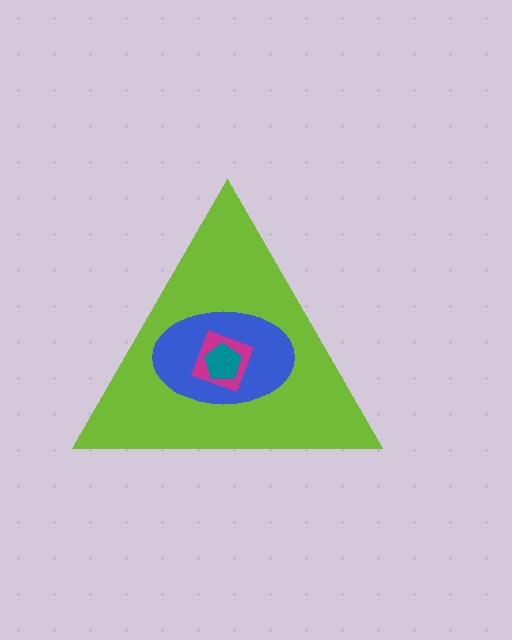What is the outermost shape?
The lime triangle.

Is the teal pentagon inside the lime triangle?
Yes.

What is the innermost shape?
The teal pentagon.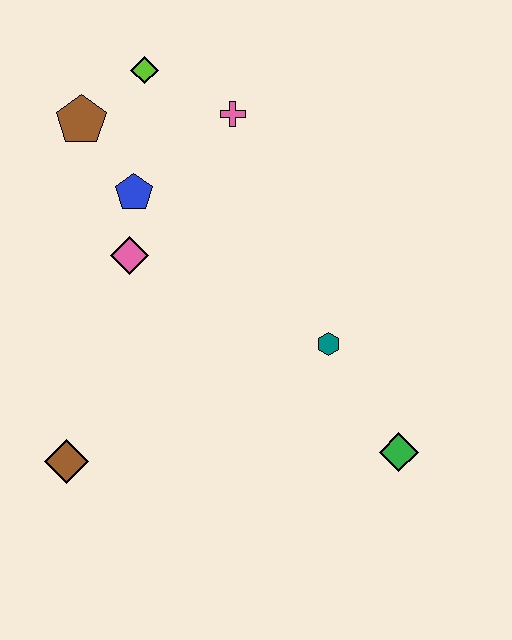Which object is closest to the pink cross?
The lime diamond is closest to the pink cross.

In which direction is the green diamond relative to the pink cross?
The green diamond is below the pink cross.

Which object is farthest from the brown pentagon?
The green diamond is farthest from the brown pentagon.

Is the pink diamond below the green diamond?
No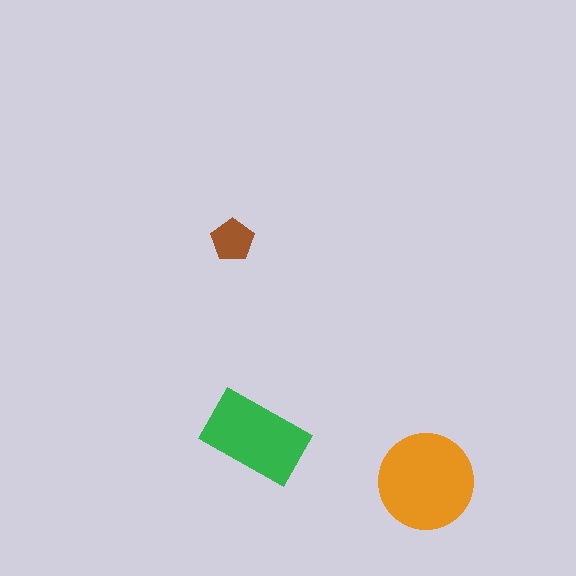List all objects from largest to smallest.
The orange circle, the green rectangle, the brown pentagon.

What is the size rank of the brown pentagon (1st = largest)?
3rd.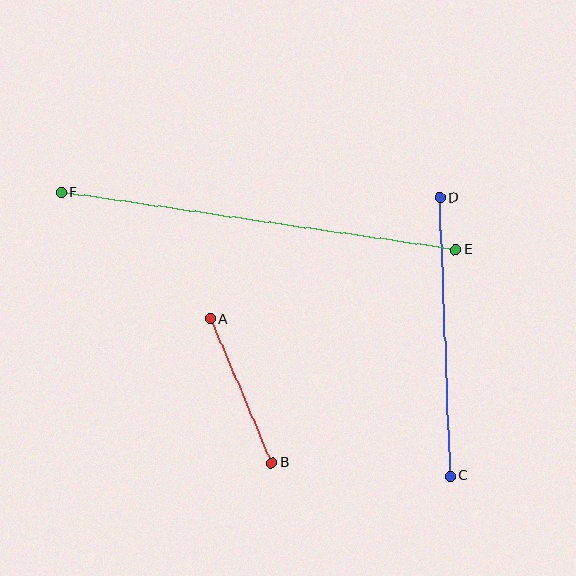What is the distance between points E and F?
The distance is approximately 398 pixels.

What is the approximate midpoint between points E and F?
The midpoint is at approximately (259, 221) pixels.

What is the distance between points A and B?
The distance is approximately 156 pixels.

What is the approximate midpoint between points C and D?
The midpoint is at approximately (445, 337) pixels.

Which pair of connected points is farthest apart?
Points E and F are farthest apart.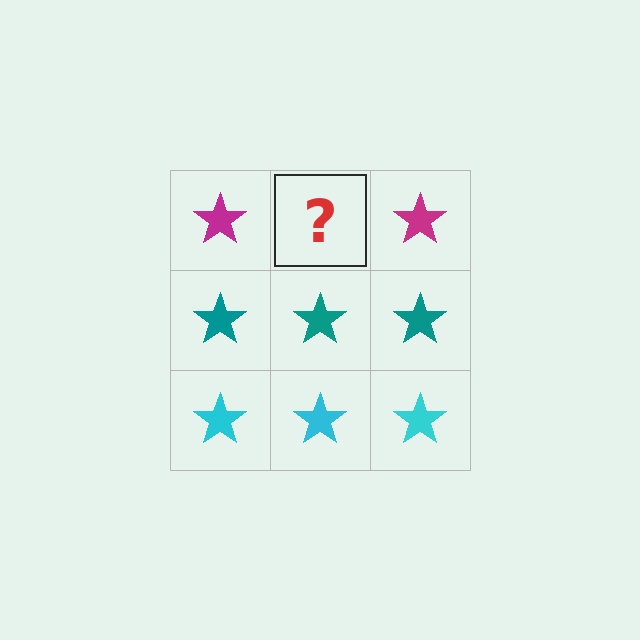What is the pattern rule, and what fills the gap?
The rule is that each row has a consistent color. The gap should be filled with a magenta star.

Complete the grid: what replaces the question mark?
The question mark should be replaced with a magenta star.